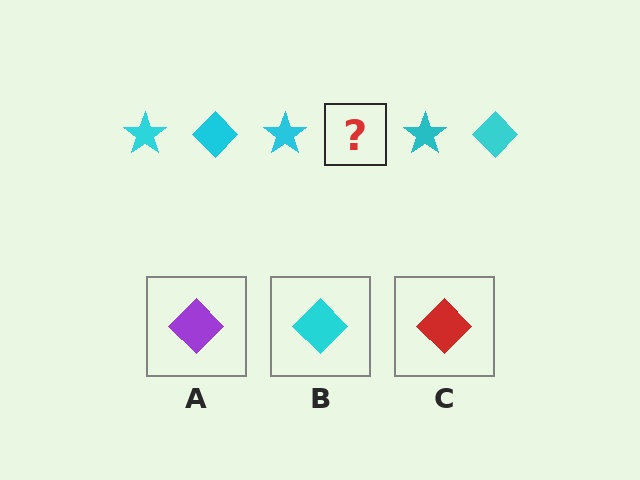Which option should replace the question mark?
Option B.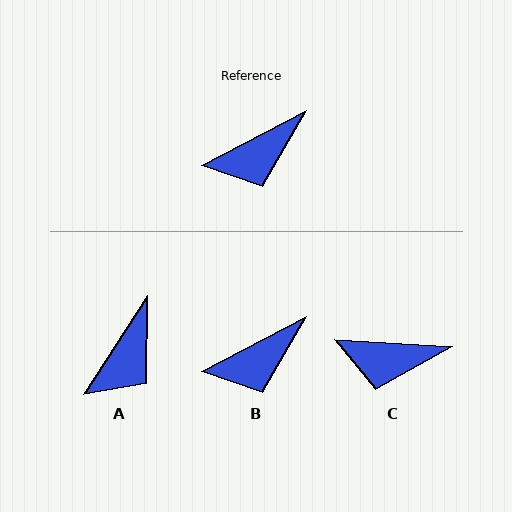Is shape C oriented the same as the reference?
No, it is off by about 31 degrees.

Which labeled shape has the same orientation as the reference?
B.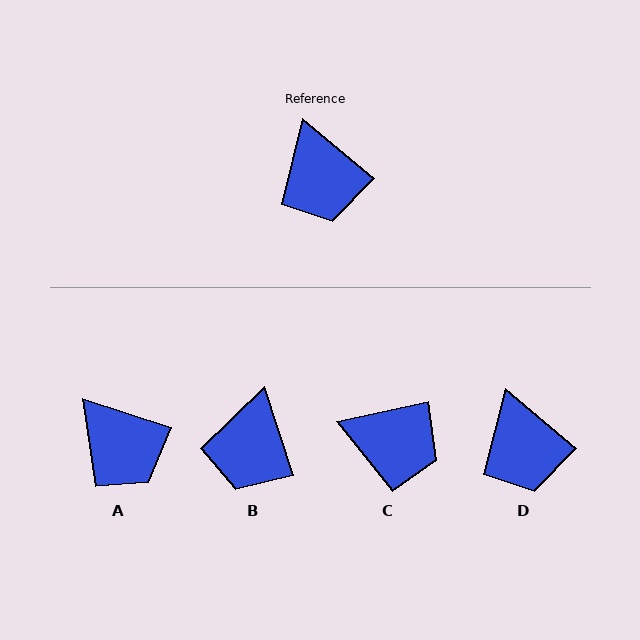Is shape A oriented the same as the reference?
No, it is off by about 22 degrees.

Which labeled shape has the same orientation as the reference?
D.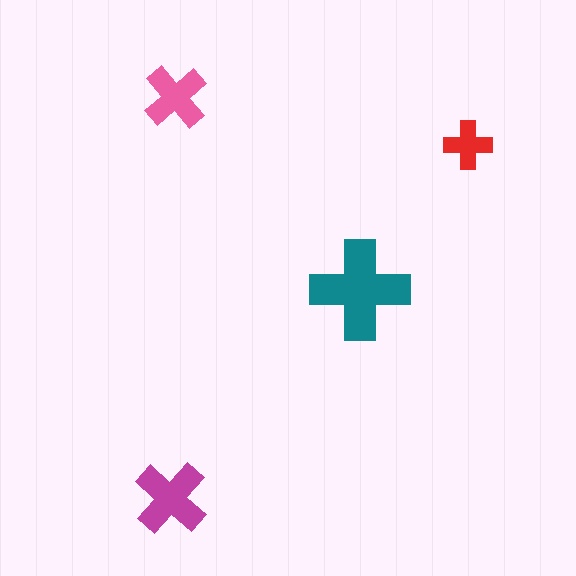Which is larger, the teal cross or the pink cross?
The teal one.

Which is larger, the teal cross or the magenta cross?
The teal one.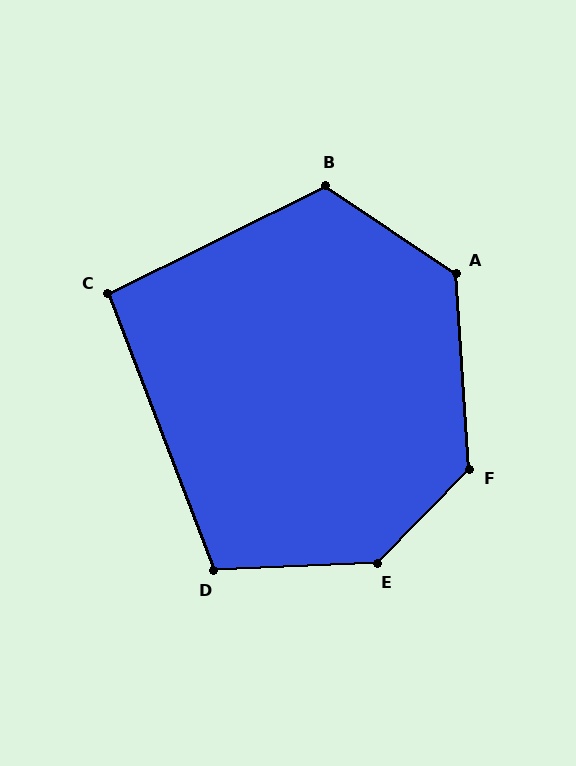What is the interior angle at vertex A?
Approximately 128 degrees (obtuse).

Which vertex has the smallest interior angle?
C, at approximately 96 degrees.